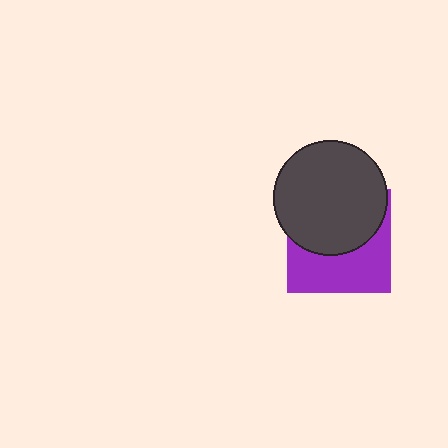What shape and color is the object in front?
The object in front is a dark gray circle.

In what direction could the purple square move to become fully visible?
The purple square could move down. That would shift it out from behind the dark gray circle entirely.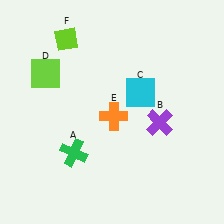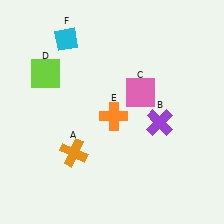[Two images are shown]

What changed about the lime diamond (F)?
In Image 1, F is lime. In Image 2, it changed to cyan.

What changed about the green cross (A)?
In Image 1, A is green. In Image 2, it changed to orange.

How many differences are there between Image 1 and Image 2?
There are 3 differences between the two images.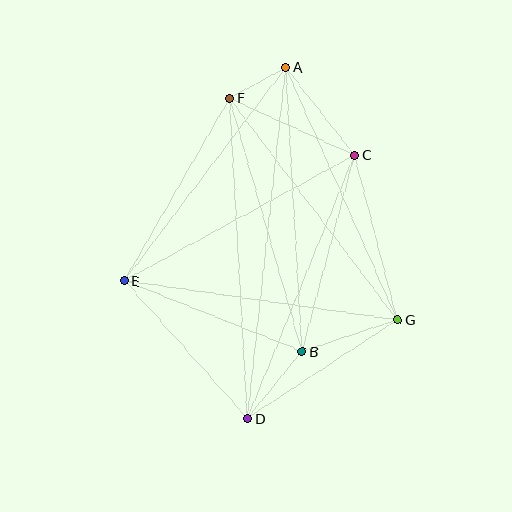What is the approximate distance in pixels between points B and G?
The distance between B and G is approximately 100 pixels.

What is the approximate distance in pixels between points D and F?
The distance between D and F is approximately 321 pixels.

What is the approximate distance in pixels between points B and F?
The distance between B and F is approximately 264 pixels.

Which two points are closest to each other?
Points A and F are closest to each other.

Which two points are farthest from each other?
Points A and D are farthest from each other.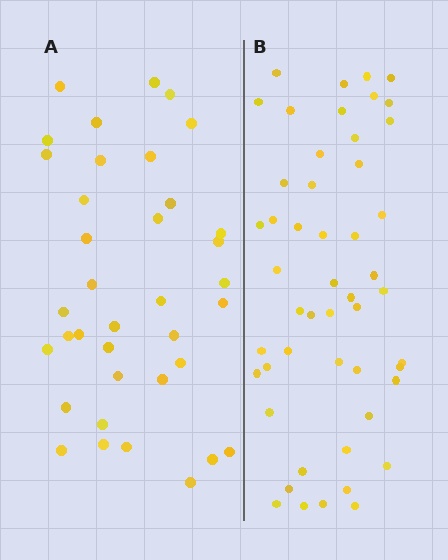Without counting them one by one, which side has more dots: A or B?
Region B (the right region) has more dots.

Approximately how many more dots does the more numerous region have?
Region B has approximately 15 more dots than region A.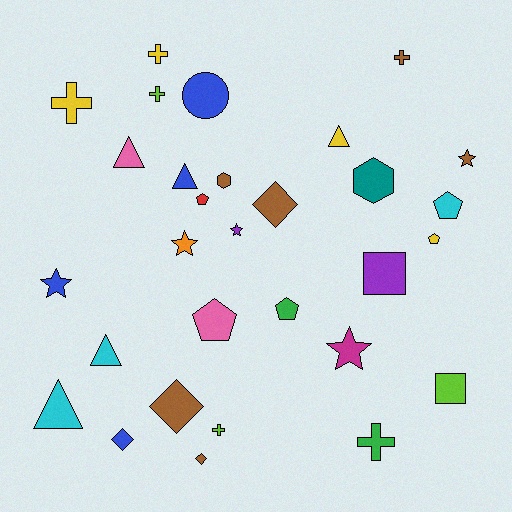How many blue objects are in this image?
There are 4 blue objects.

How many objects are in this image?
There are 30 objects.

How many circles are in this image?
There is 1 circle.